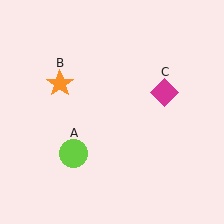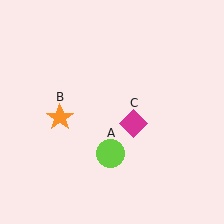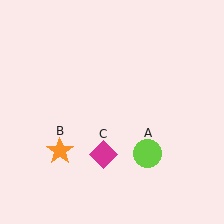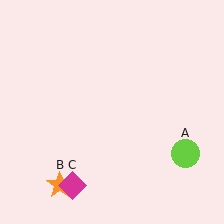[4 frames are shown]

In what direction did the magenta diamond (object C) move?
The magenta diamond (object C) moved down and to the left.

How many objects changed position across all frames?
3 objects changed position: lime circle (object A), orange star (object B), magenta diamond (object C).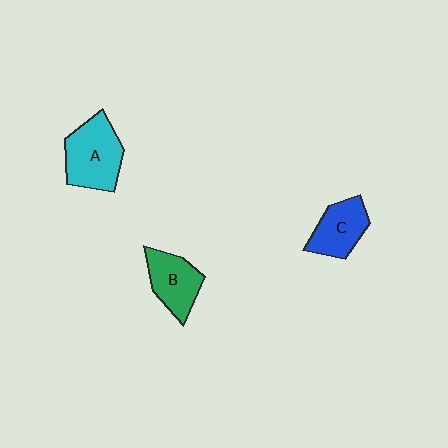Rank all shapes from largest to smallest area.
From largest to smallest: A (cyan), B (green), C (blue).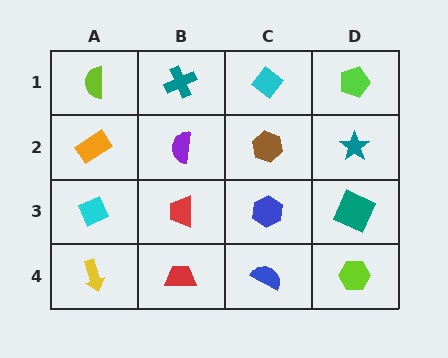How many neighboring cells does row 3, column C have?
4.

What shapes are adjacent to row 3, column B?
A purple semicircle (row 2, column B), a red trapezoid (row 4, column B), a cyan diamond (row 3, column A), a blue hexagon (row 3, column C).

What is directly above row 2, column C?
A cyan diamond.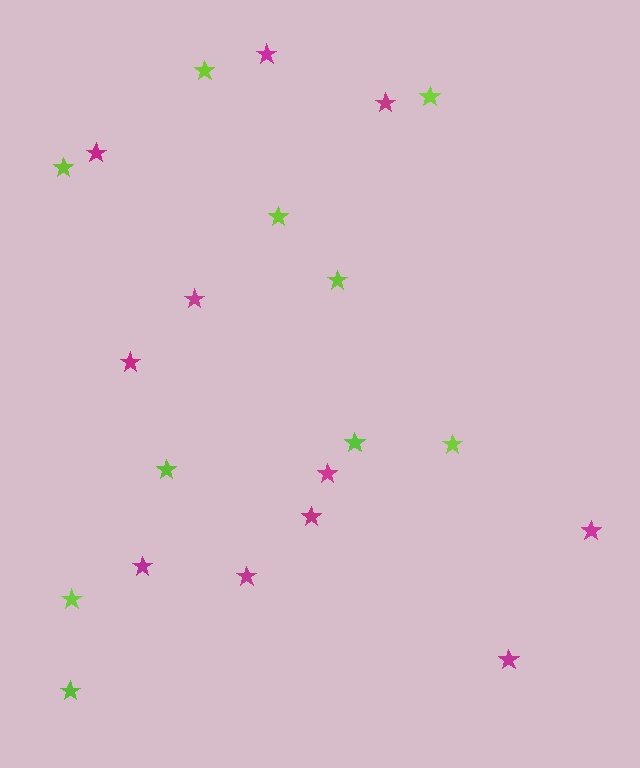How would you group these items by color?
There are 2 groups: one group of lime stars (10) and one group of magenta stars (11).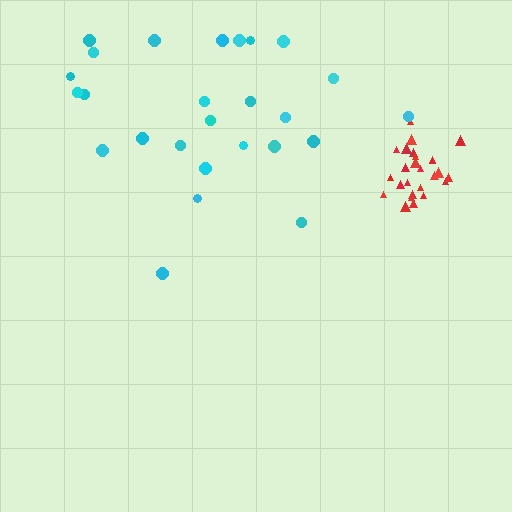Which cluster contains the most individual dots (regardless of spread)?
Red (26).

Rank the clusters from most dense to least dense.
red, cyan.